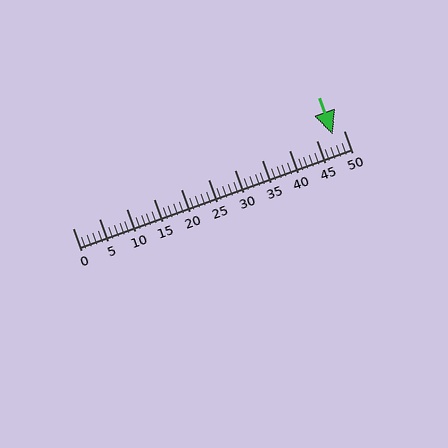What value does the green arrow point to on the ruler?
The green arrow points to approximately 48.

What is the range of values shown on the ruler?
The ruler shows values from 0 to 50.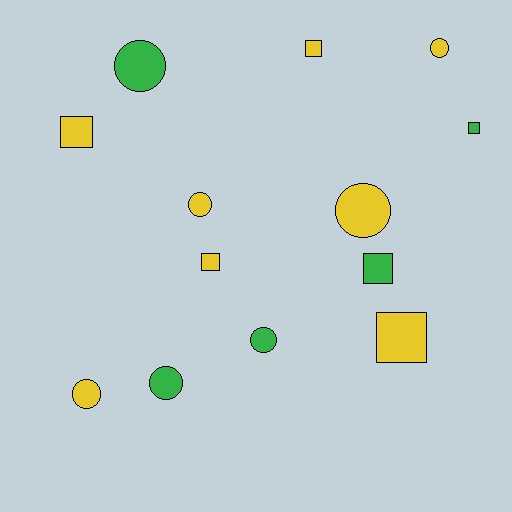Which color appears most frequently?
Yellow, with 8 objects.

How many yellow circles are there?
There are 4 yellow circles.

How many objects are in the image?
There are 13 objects.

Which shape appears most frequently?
Circle, with 7 objects.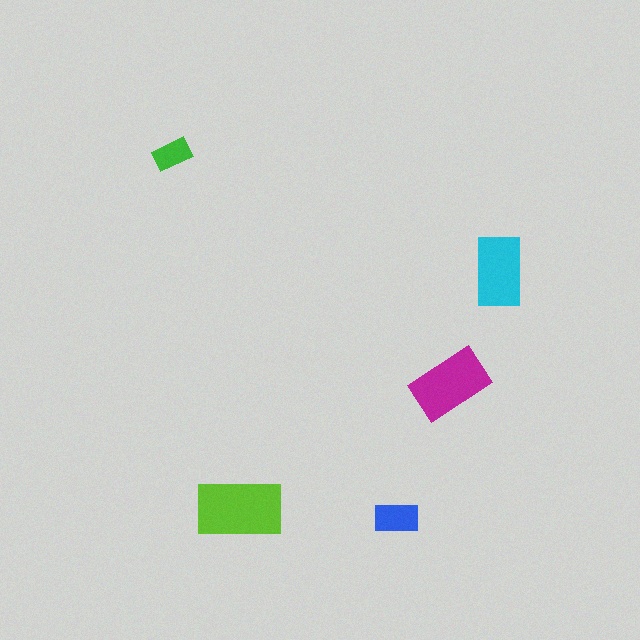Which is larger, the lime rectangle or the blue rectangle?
The lime one.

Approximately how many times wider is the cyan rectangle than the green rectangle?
About 2 times wider.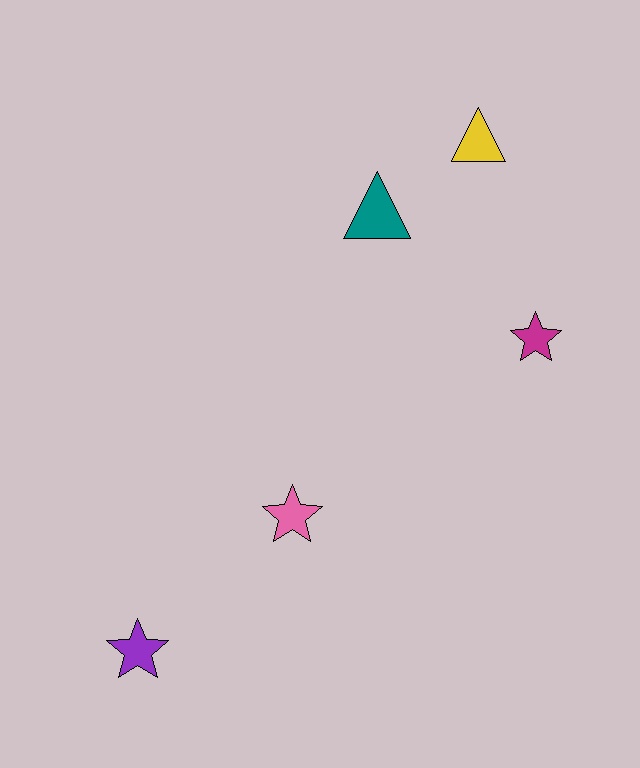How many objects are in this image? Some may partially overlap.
There are 5 objects.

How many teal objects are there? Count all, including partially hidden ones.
There is 1 teal object.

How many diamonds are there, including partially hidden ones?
There are no diamonds.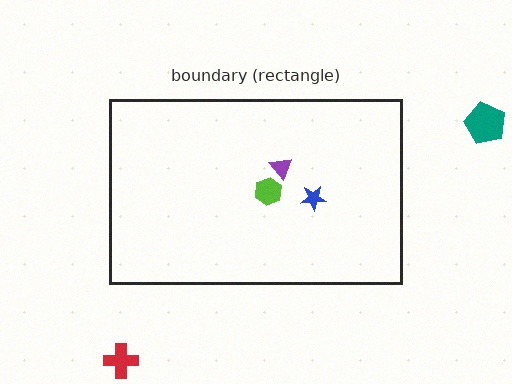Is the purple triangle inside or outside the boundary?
Inside.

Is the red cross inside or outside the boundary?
Outside.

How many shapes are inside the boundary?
3 inside, 2 outside.